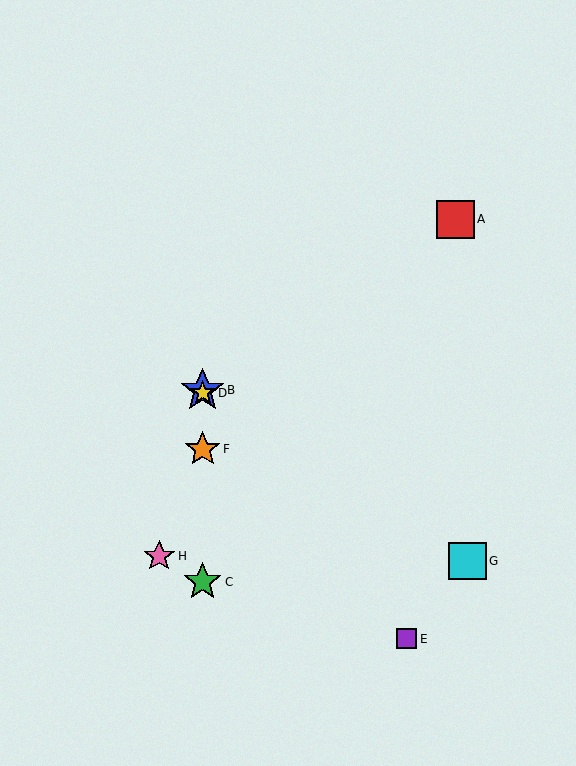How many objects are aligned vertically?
4 objects (B, C, D, F) are aligned vertically.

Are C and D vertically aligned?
Yes, both are at x≈203.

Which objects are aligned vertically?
Objects B, C, D, F are aligned vertically.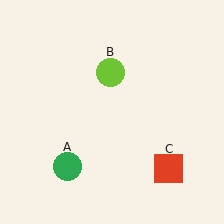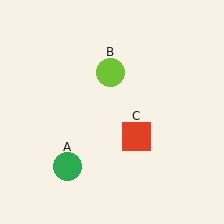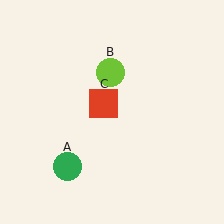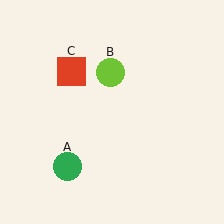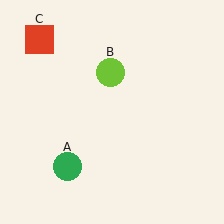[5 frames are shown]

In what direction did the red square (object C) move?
The red square (object C) moved up and to the left.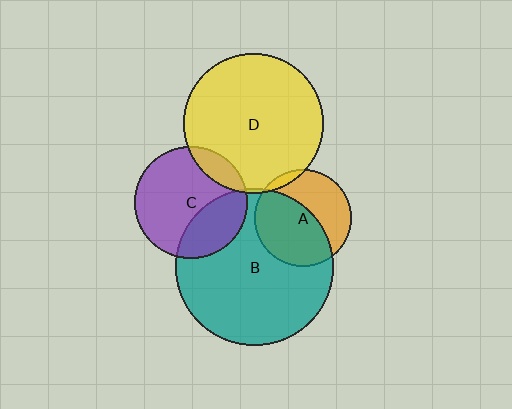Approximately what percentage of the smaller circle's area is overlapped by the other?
Approximately 5%.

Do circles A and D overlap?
Yes.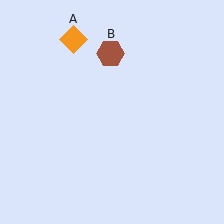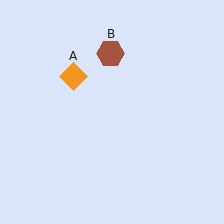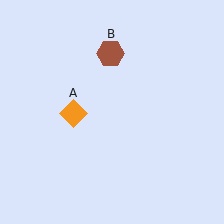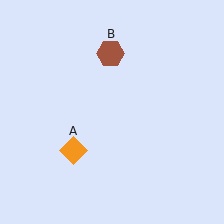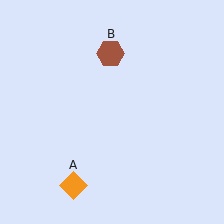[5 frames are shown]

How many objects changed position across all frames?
1 object changed position: orange diamond (object A).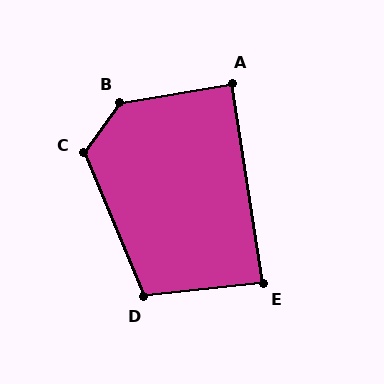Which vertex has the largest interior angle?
B, at approximately 135 degrees.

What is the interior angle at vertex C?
Approximately 122 degrees (obtuse).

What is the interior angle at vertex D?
Approximately 106 degrees (obtuse).